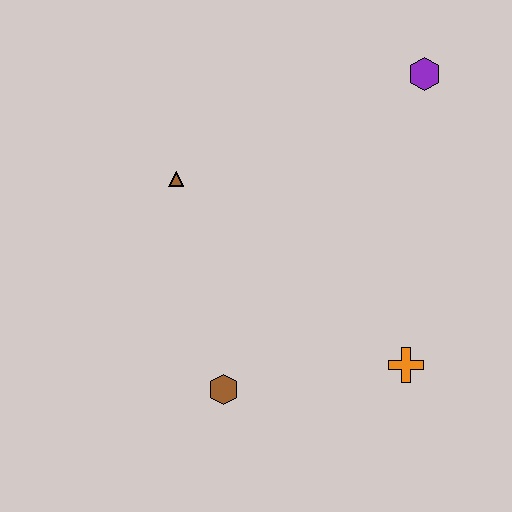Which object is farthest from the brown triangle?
The orange cross is farthest from the brown triangle.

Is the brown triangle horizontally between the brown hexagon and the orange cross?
No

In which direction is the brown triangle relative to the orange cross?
The brown triangle is to the left of the orange cross.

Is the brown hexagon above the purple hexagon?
No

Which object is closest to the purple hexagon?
The brown triangle is closest to the purple hexagon.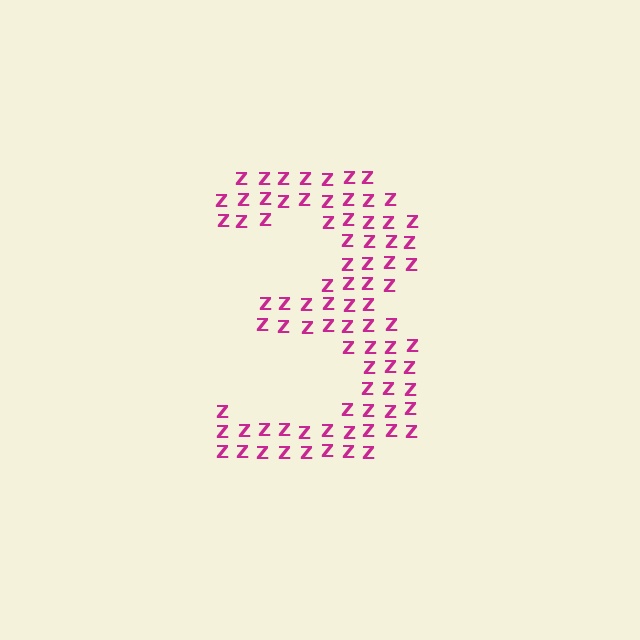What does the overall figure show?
The overall figure shows the digit 3.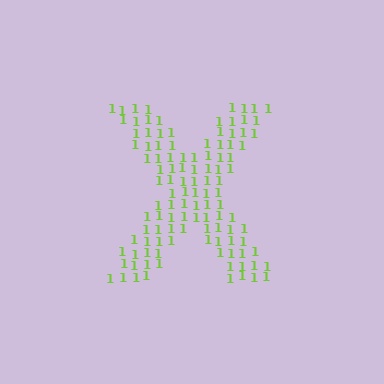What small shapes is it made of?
It is made of small digit 1's.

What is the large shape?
The large shape is the letter X.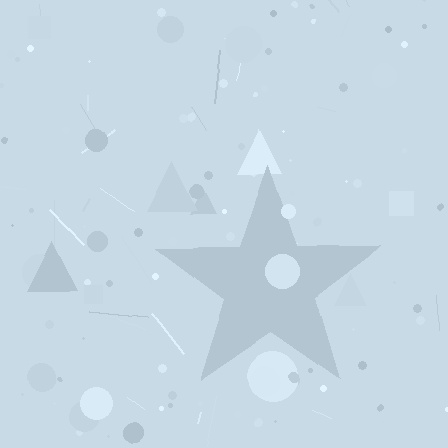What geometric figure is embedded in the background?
A star is embedded in the background.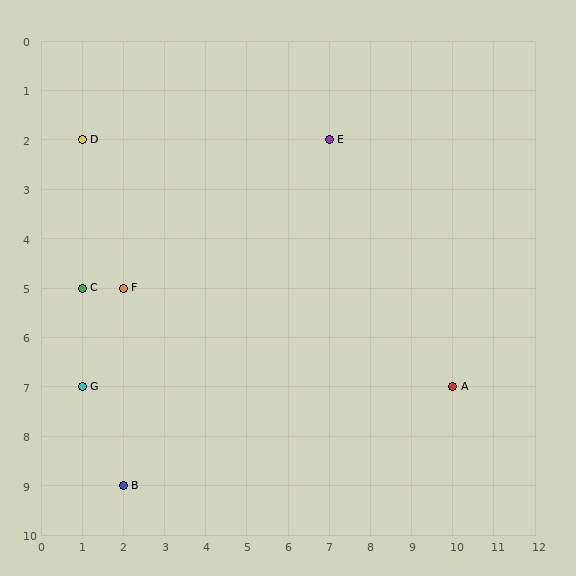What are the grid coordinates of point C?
Point C is at grid coordinates (1, 5).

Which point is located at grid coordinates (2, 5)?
Point F is at (2, 5).